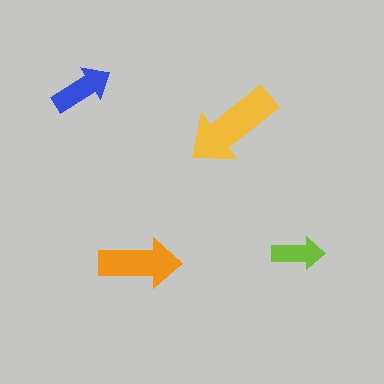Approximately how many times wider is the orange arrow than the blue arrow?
About 1.5 times wider.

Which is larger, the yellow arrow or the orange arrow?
The yellow one.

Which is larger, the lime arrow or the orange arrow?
The orange one.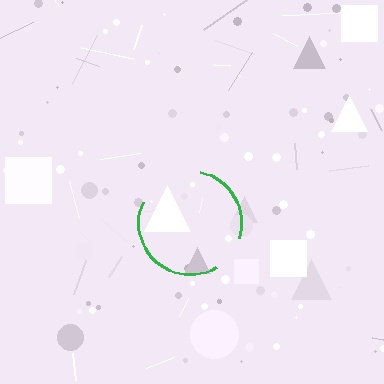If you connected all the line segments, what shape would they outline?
They would outline a circle.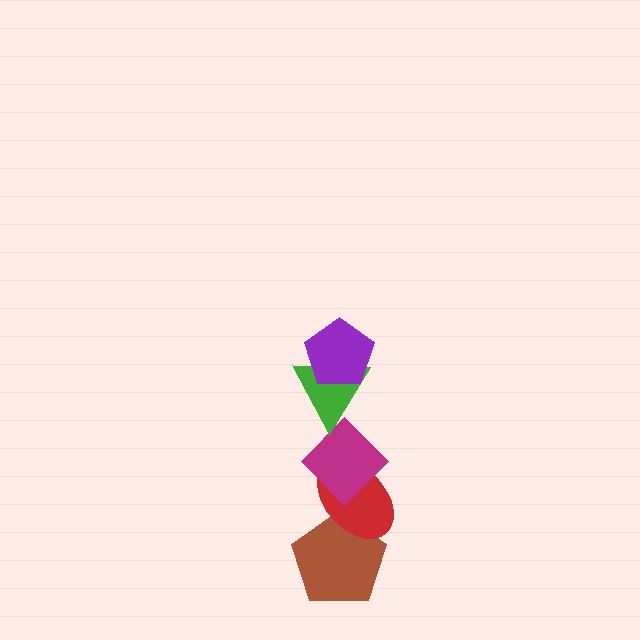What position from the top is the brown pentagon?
The brown pentagon is 5th from the top.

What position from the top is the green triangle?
The green triangle is 2nd from the top.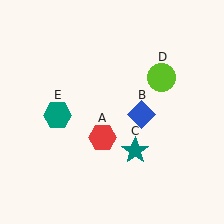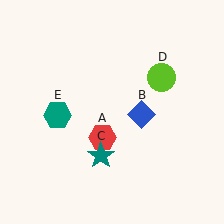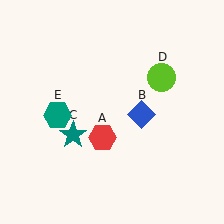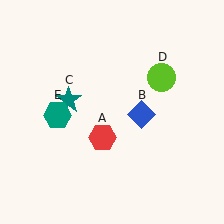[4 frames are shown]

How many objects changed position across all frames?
1 object changed position: teal star (object C).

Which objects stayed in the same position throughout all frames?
Red hexagon (object A) and blue diamond (object B) and lime circle (object D) and teal hexagon (object E) remained stationary.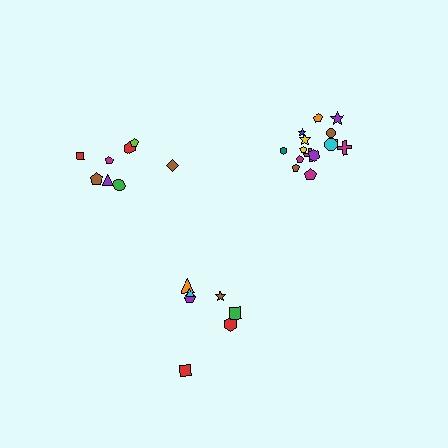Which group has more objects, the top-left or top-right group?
The top-right group.